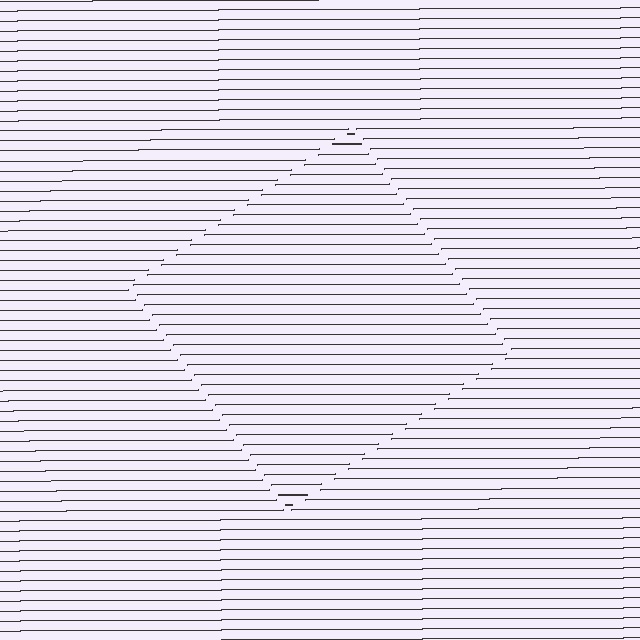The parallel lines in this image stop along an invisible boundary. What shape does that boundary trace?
An illusory square. The interior of the shape contains the same grating, shifted by half a period — the contour is defined by the phase discontinuity where line-ends from the inner and outer gratings abut.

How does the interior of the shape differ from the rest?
The interior of the shape contains the same grating, shifted by half a period — the contour is defined by the phase discontinuity where line-ends from the inner and outer gratings abut.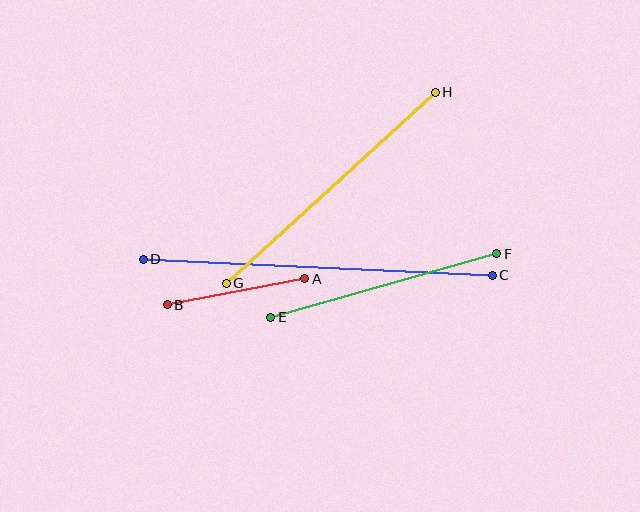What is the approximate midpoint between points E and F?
The midpoint is at approximately (384, 285) pixels.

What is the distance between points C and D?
The distance is approximately 349 pixels.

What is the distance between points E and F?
The distance is approximately 235 pixels.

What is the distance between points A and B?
The distance is approximately 140 pixels.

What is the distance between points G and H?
The distance is approximately 284 pixels.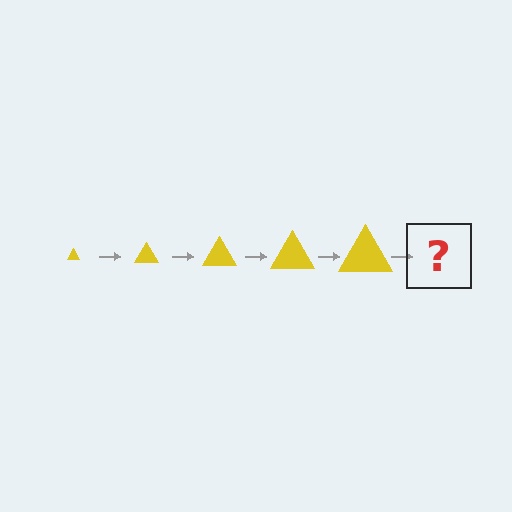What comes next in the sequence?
The next element should be a yellow triangle, larger than the previous one.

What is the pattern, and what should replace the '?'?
The pattern is that the triangle gets progressively larger each step. The '?' should be a yellow triangle, larger than the previous one.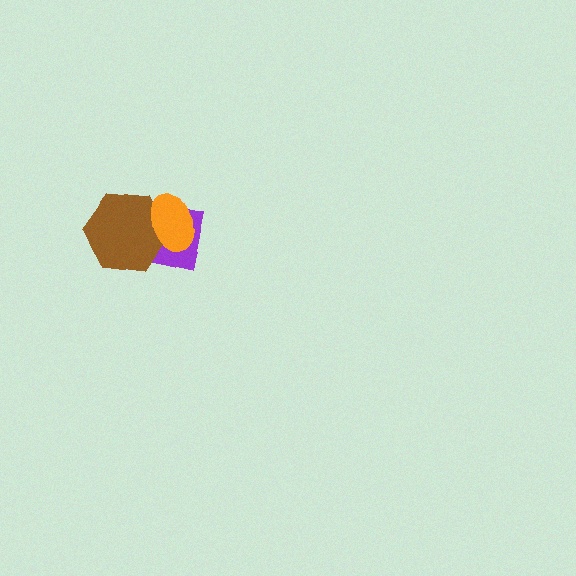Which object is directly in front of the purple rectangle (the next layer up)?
The brown hexagon is directly in front of the purple rectangle.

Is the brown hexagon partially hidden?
Yes, it is partially covered by another shape.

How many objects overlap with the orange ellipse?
2 objects overlap with the orange ellipse.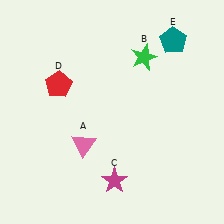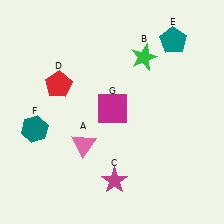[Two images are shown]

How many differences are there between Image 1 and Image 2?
There are 2 differences between the two images.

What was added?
A teal hexagon (F), a magenta square (G) were added in Image 2.